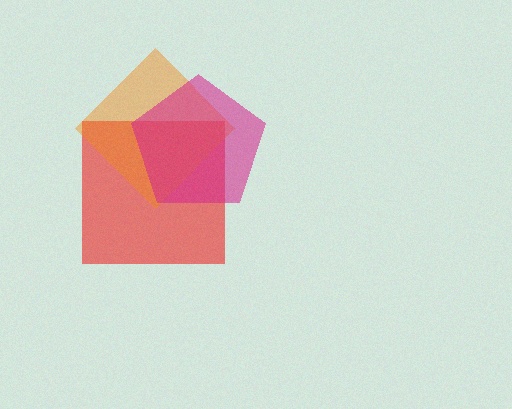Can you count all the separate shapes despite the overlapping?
Yes, there are 3 separate shapes.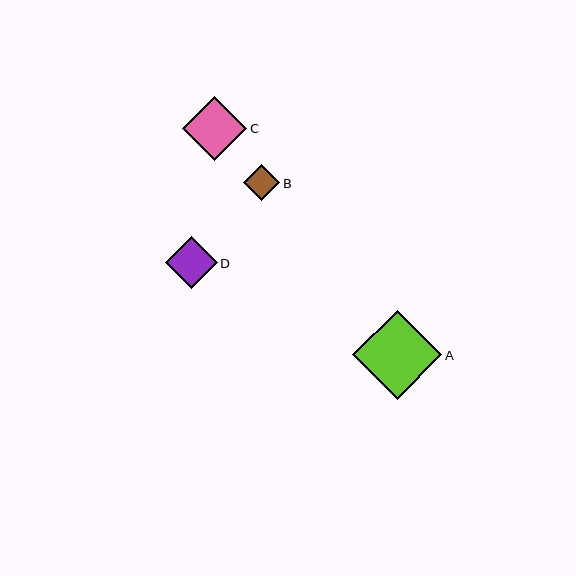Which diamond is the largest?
Diamond A is the largest with a size of approximately 89 pixels.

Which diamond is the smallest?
Diamond B is the smallest with a size of approximately 36 pixels.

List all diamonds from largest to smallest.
From largest to smallest: A, C, D, B.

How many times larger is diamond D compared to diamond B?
Diamond D is approximately 1.4 times the size of diamond B.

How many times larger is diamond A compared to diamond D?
Diamond A is approximately 1.7 times the size of diamond D.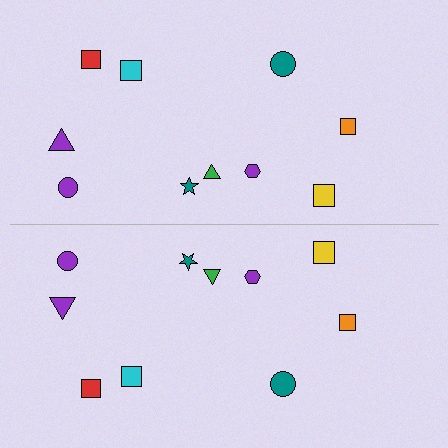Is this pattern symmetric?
Yes, this pattern has bilateral (reflection) symmetry.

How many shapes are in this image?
There are 20 shapes in this image.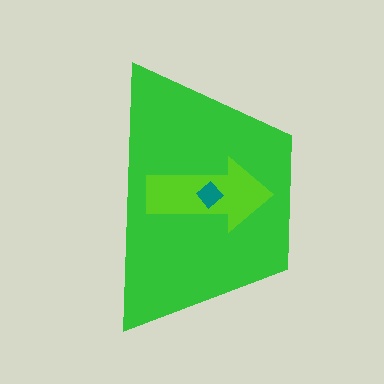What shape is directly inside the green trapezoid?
The lime arrow.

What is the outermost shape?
The green trapezoid.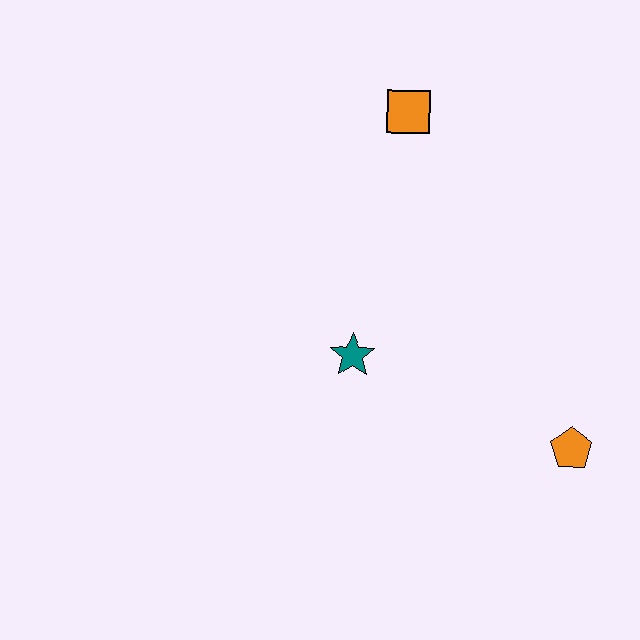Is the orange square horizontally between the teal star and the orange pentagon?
Yes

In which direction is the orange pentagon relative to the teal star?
The orange pentagon is to the right of the teal star.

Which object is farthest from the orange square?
The orange pentagon is farthest from the orange square.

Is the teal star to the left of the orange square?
Yes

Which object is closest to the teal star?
The orange pentagon is closest to the teal star.